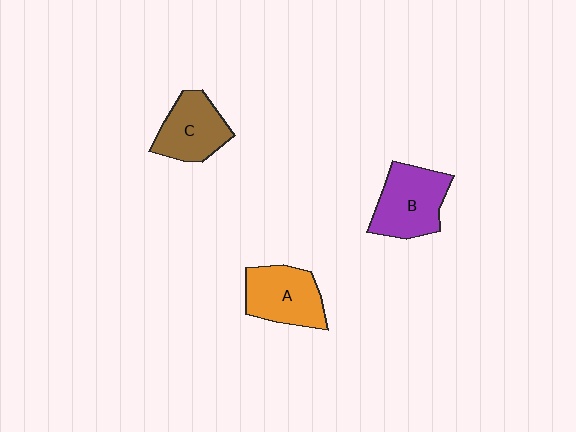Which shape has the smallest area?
Shape C (brown).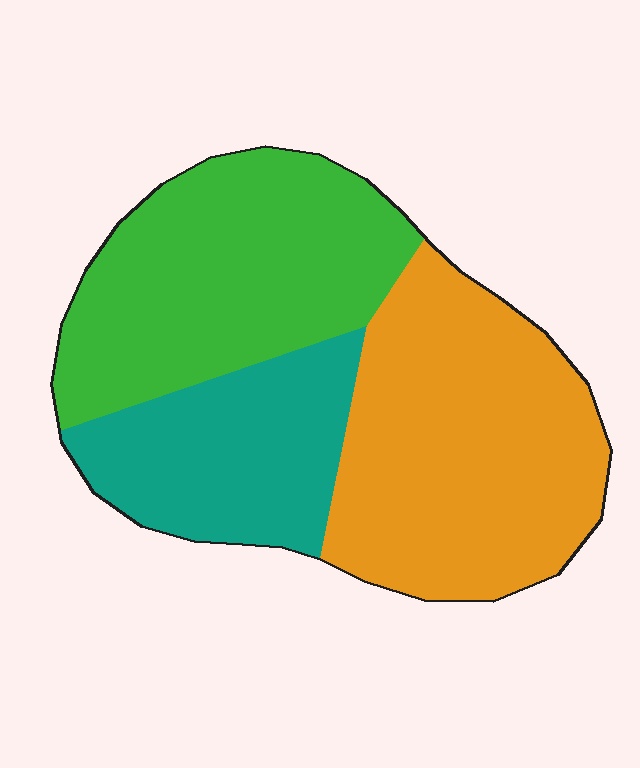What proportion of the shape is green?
Green covers 36% of the shape.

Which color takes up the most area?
Orange, at roughly 40%.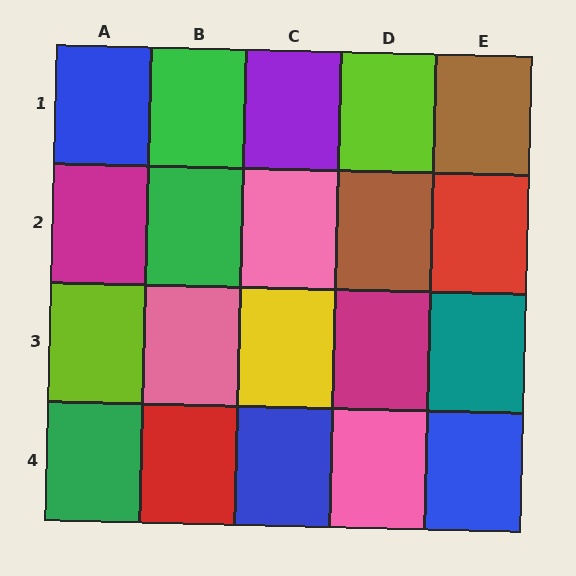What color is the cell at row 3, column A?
Lime.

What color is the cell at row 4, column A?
Green.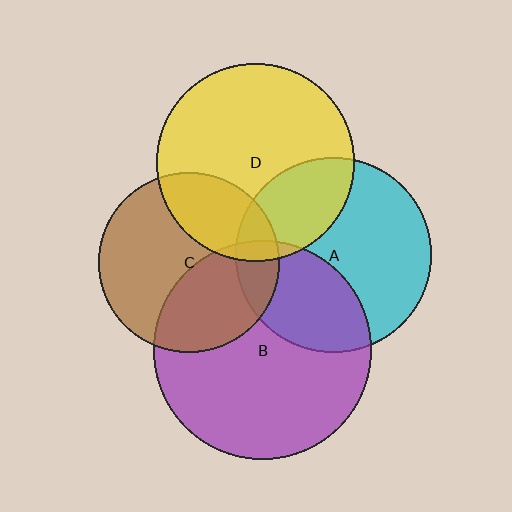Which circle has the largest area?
Circle B (purple).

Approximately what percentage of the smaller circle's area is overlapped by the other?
Approximately 25%.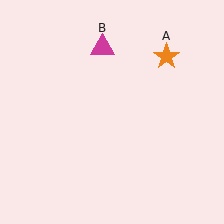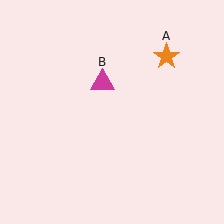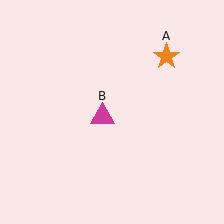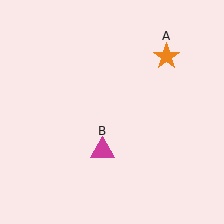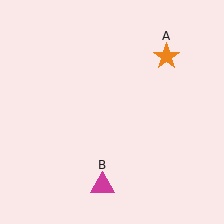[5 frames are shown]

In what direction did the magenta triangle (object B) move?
The magenta triangle (object B) moved down.